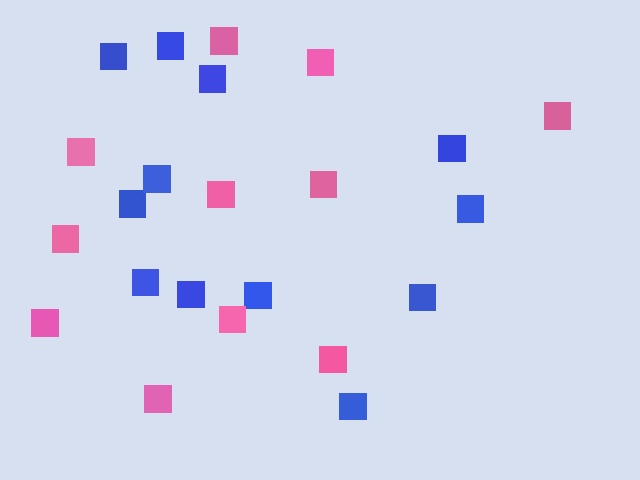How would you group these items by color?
There are 2 groups: one group of blue squares (12) and one group of pink squares (11).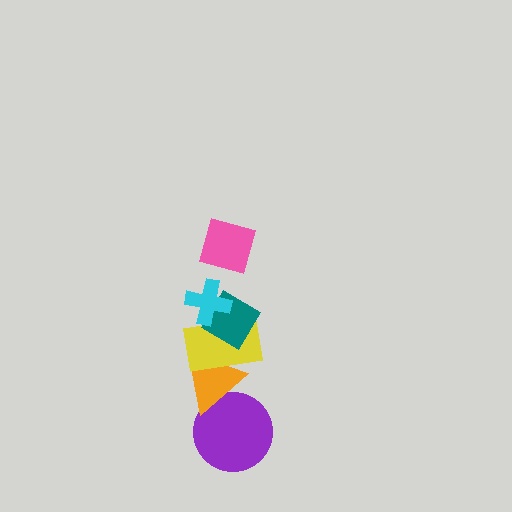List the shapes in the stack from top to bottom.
From top to bottom: the pink diamond, the cyan cross, the teal diamond, the yellow rectangle, the orange triangle, the purple circle.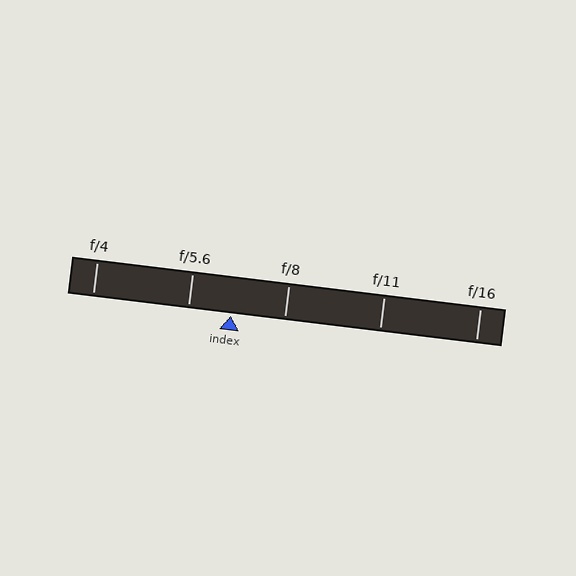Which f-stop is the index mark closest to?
The index mark is closest to f/5.6.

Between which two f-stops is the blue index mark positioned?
The index mark is between f/5.6 and f/8.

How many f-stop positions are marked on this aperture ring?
There are 5 f-stop positions marked.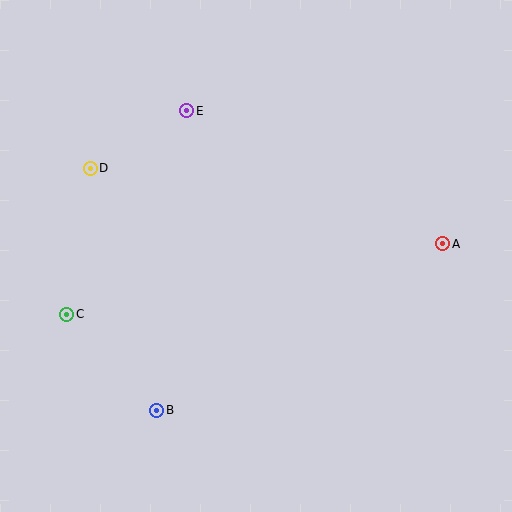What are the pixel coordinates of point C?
Point C is at (67, 315).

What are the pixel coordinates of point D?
Point D is at (90, 168).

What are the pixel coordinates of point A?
Point A is at (443, 244).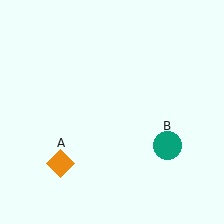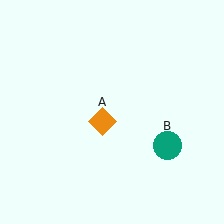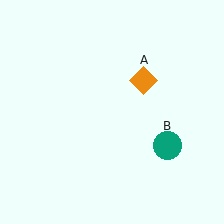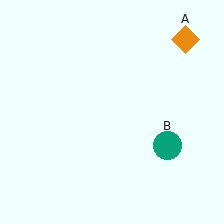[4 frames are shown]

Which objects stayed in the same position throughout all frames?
Teal circle (object B) remained stationary.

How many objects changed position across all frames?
1 object changed position: orange diamond (object A).